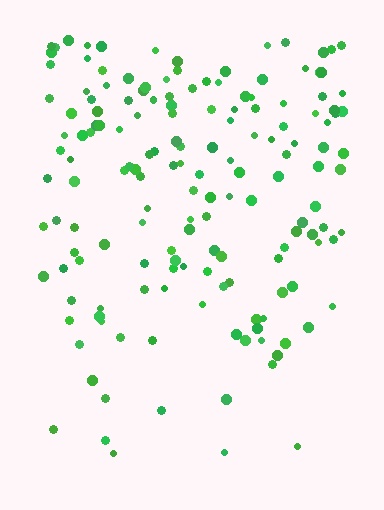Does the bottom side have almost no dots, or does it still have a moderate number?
Still a moderate number, just noticeably fewer than the top.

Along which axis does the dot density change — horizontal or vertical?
Vertical.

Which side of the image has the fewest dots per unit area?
The bottom.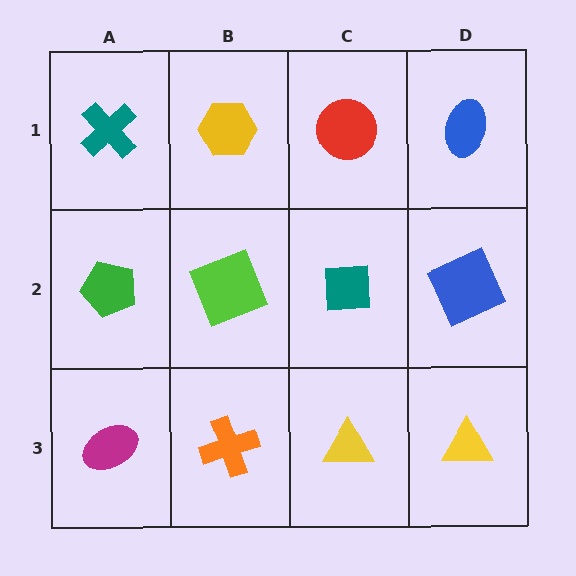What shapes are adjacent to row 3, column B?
A lime square (row 2, column B), a magenta ellipse (row 3, column A), a yellow triangle (row 3, column C).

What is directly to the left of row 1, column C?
A yellow hexagon.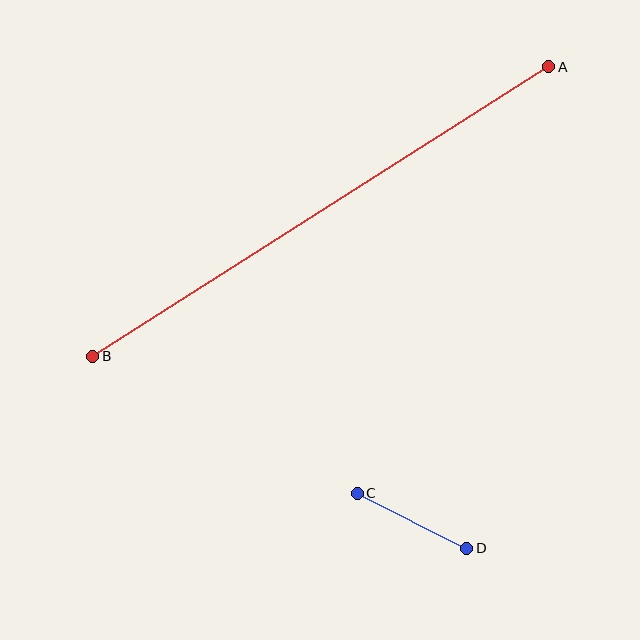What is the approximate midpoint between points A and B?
The midpoint is at approximately (321, 211) pixels.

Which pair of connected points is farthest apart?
Points A and B are farthest apart.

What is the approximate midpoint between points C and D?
The midpoint is at approximately (412, 521) pixels.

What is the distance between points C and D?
The distance is approximately 122 pixels.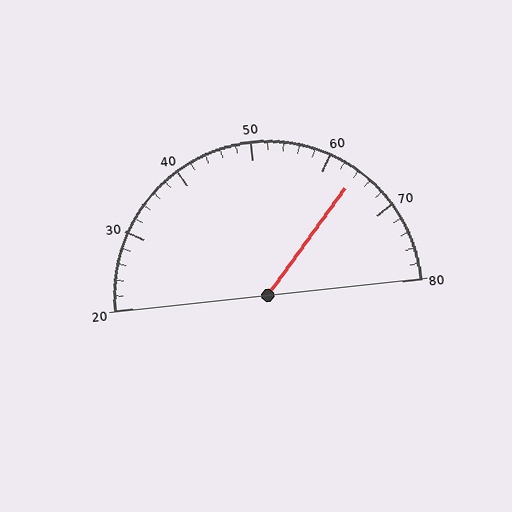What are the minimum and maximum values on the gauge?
The gauge ranges from 20 to 80.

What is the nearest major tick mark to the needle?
The nearest major tick mark is 60.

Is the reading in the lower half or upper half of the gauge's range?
The reading is in the upper half of the range (20 to 80).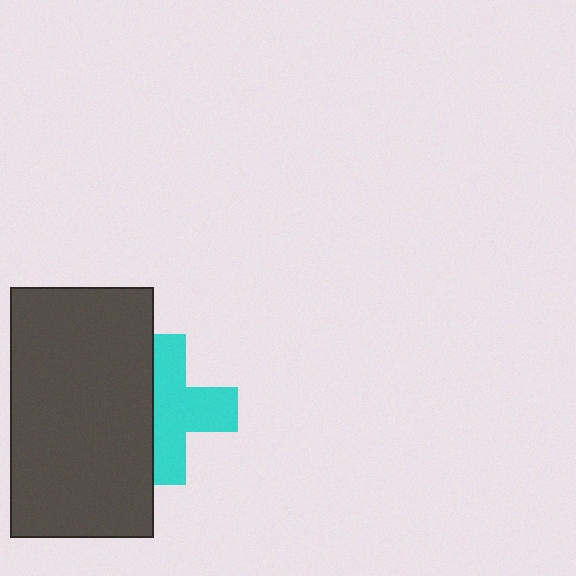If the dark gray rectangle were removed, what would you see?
You would see the complete cyan cross.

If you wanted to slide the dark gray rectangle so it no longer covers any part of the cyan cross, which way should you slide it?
Slide it left — that is the most direct way to separate the two shapes.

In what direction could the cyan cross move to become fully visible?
The cyan cross could move right. That would shift it out from behind the dark gray rectangle entirely.